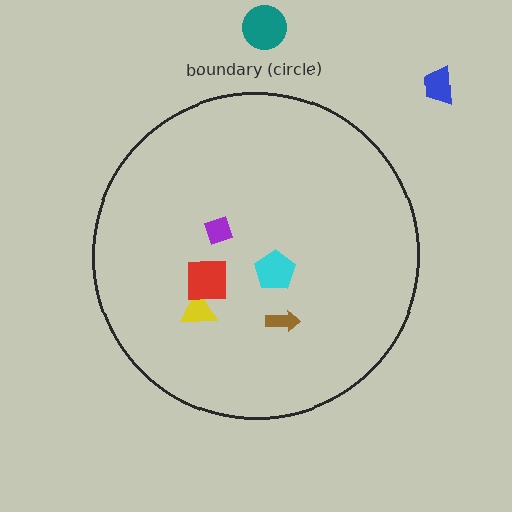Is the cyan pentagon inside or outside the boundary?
Inside.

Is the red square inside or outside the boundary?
Inside.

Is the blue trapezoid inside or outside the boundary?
Outside.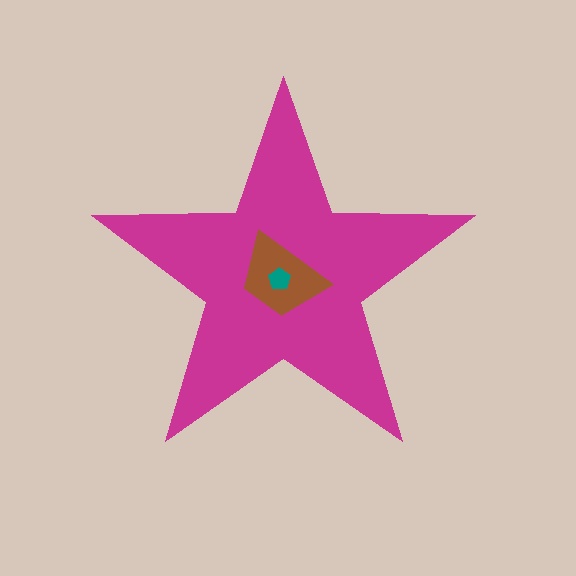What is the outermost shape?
The magenta star.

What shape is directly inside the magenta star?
The brown trapezoid.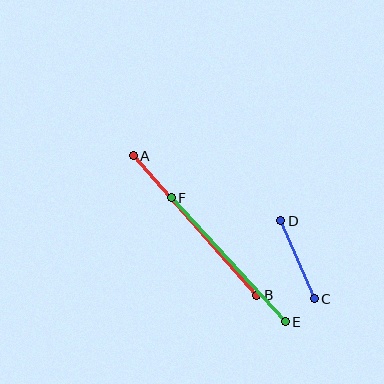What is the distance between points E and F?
The distance is approximately 168 pixels.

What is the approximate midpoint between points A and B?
The midpoint is at approximately (195, 225) pixels.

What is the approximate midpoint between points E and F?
The midpoint is at approximately (228, 260) pixels.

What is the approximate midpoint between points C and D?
The midpoint is at approximately (298, 260) pixels.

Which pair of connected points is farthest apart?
Points A and B are farthest apart.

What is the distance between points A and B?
The distance is approximately 186 pixels.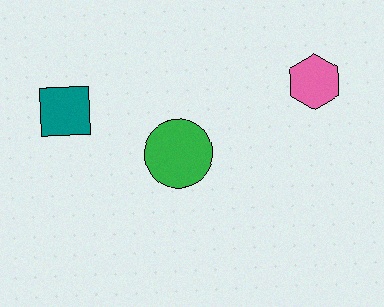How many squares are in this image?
There is 1 square.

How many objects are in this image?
There are 3 objects.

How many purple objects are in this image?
There are no purple objects.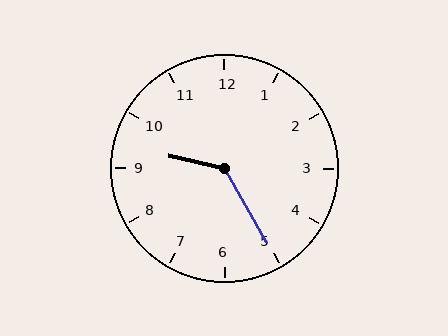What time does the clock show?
9:25.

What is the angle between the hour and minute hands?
Approximately 132 degrees.